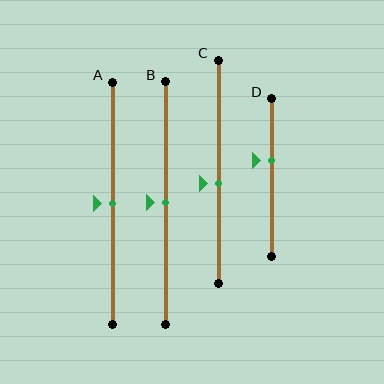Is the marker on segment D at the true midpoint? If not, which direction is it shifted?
No, the marker on segment D is shifted upward by about 11% of the segment length.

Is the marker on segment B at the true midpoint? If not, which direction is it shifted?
Yes, the marker on segment B is at the true midpoint.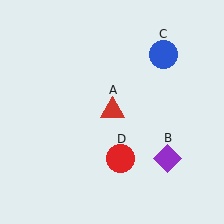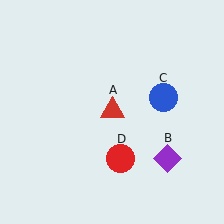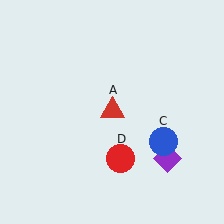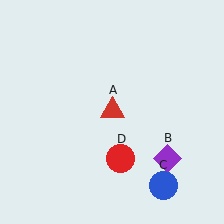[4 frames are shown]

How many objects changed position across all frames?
1 object changed position: blue circle (object C).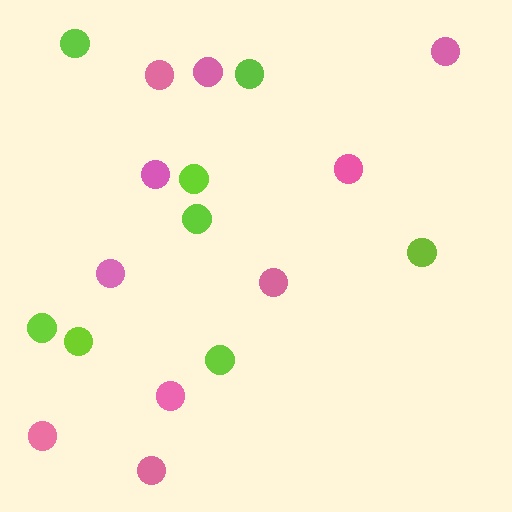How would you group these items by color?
There are 2 groups: one group of pink circles (10) and one group of lime circles (8).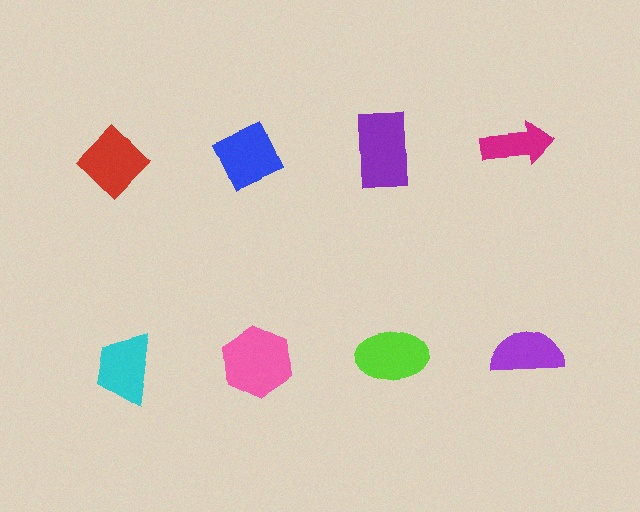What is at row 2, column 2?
A pink hexagon.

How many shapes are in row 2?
4 shapes.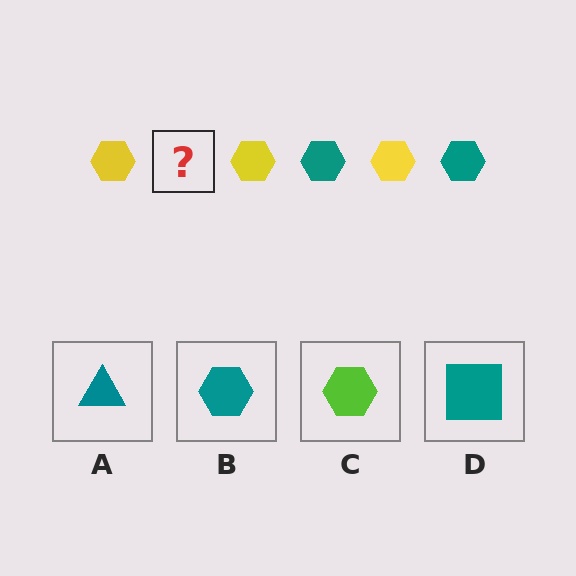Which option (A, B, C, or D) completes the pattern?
B.